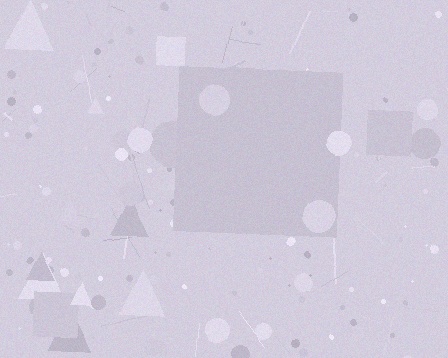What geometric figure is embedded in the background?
A square is embedded in the background.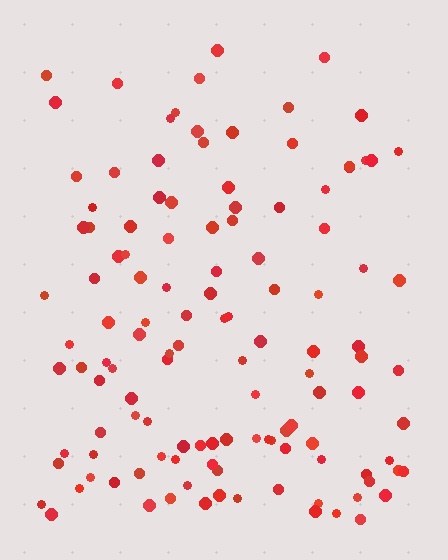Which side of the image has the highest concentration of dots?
The bottom.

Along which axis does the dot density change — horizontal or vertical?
Vertical.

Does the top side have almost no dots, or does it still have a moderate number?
Still a moderate number, just noticeably fewer than the bottom.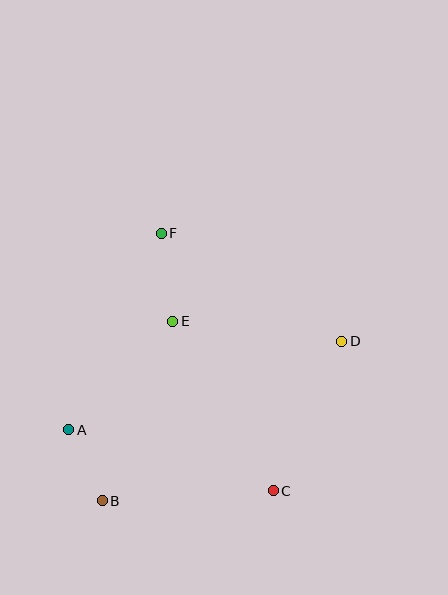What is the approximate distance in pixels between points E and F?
The distance between E and F is approximately 89 pixels.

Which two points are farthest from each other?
Points B and D are farthest from each other.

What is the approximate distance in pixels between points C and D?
The distance between C and D is approximately 164 pixels.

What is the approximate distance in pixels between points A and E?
The distance between A and E is approximately 150 pixels.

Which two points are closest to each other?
Points A and B are closest to each other.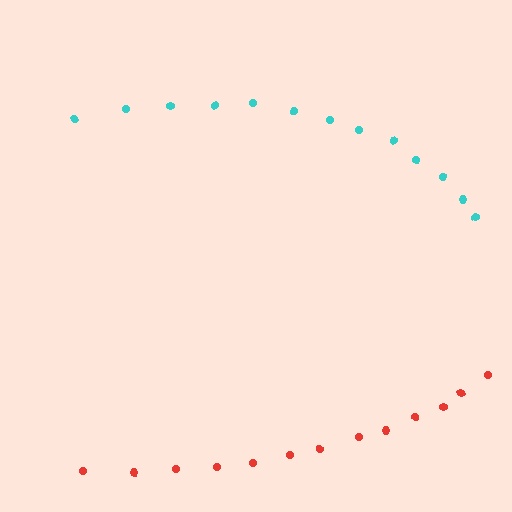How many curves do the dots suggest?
There are 2 distinct paths.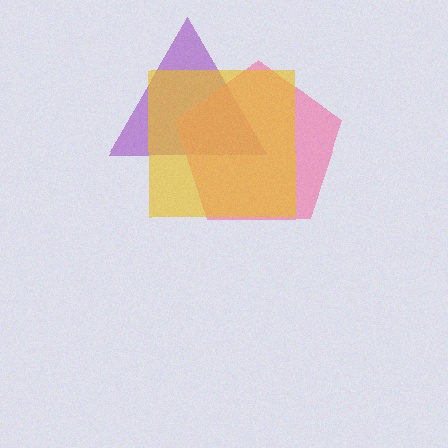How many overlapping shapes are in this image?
There are 3 overlapping shapes in the image.